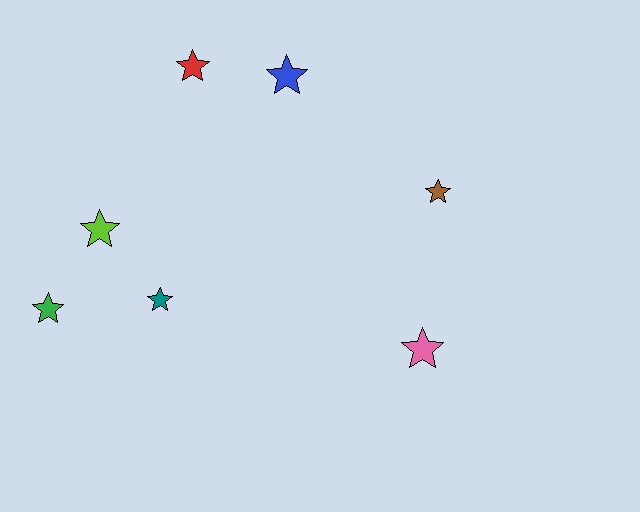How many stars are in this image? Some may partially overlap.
There are 7 stars.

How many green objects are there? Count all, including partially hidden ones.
There is 1 green object.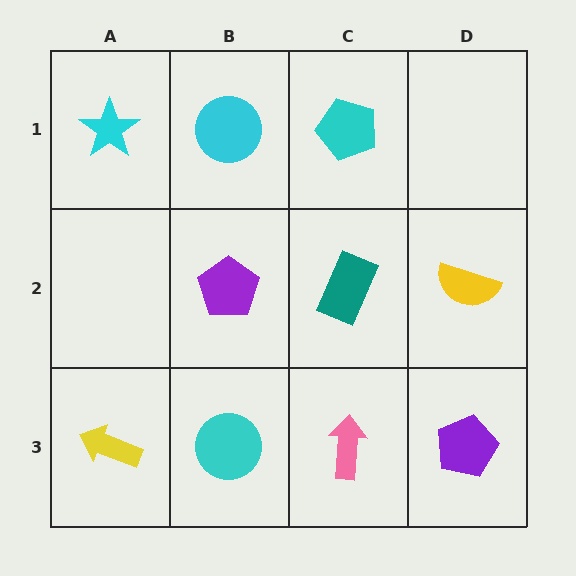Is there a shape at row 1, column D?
No, that cell is empty.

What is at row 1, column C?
A cyan pentagon.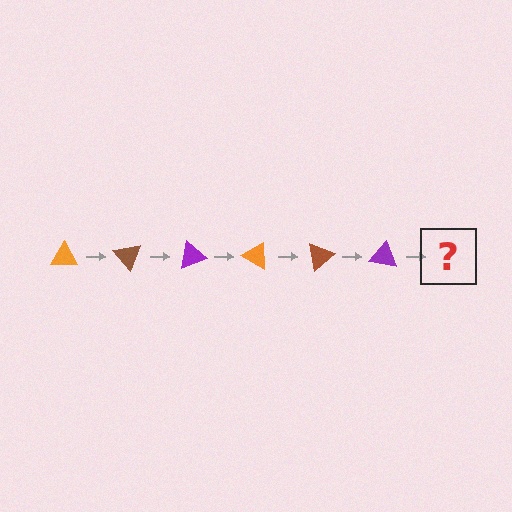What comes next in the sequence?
The next element should be an orange triangle, rotated 300 degrees from the start.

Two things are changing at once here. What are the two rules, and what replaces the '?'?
The two rules are that it rotates 50 degrees each step and the color cycles through orange, brown, and purple. The '?' should be an orange triangle, rotated 300 degrees from the start.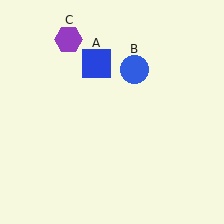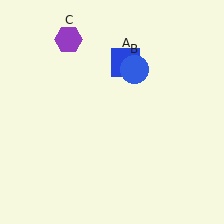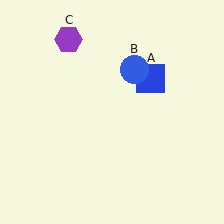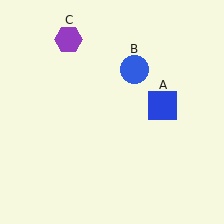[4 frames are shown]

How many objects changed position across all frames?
1 object changed position: blue square (object A).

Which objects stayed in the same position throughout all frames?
Blue circle (object B) and purple hexagon (object C) remained stationary.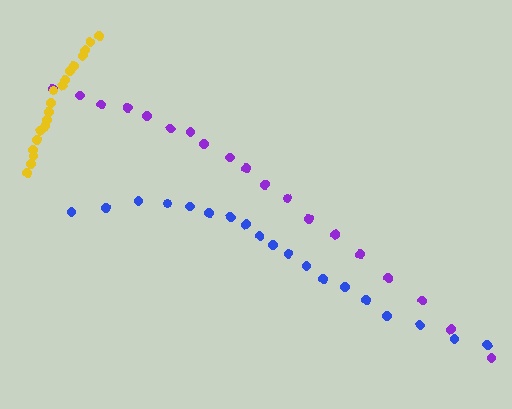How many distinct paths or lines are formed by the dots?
There are 3 distinct paths.